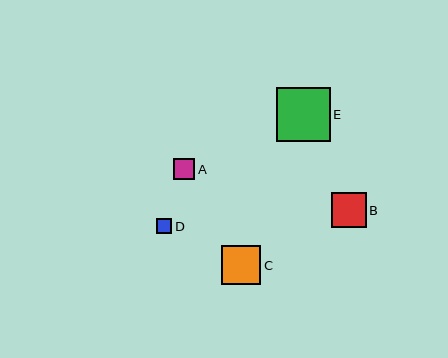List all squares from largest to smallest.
From largest to smallest: E, C, B, A, D.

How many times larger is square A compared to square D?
Square A is approximately 1.4 times the size of square D.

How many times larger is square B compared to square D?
Square B is approximately 2.3 times the size of square D.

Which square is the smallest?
Square D is the smallest with a size of approximately 15 pixels.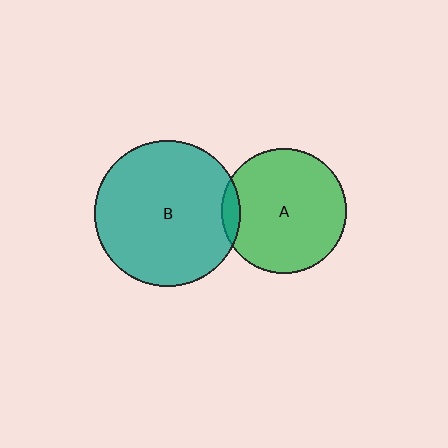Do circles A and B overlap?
Yes.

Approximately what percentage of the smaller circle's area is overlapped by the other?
Approximately 5%.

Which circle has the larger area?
Circle B (teal).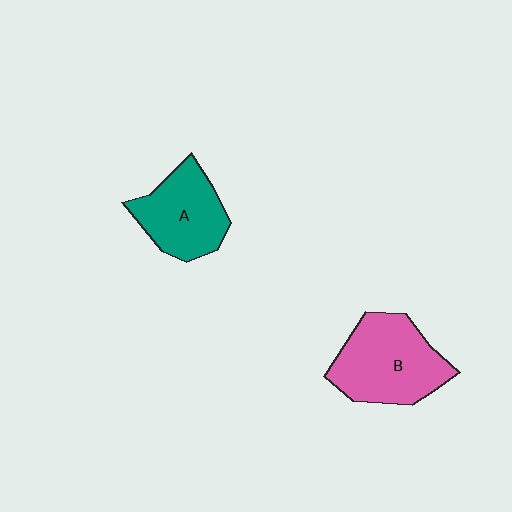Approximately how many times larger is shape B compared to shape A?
Approximately 1.3 times.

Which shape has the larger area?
Shape B (pink).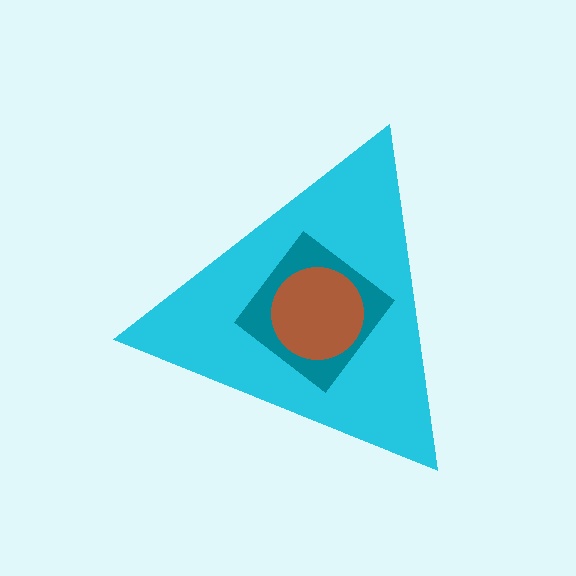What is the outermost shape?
The cyan triangle.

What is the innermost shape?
The brown circle.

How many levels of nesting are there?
3.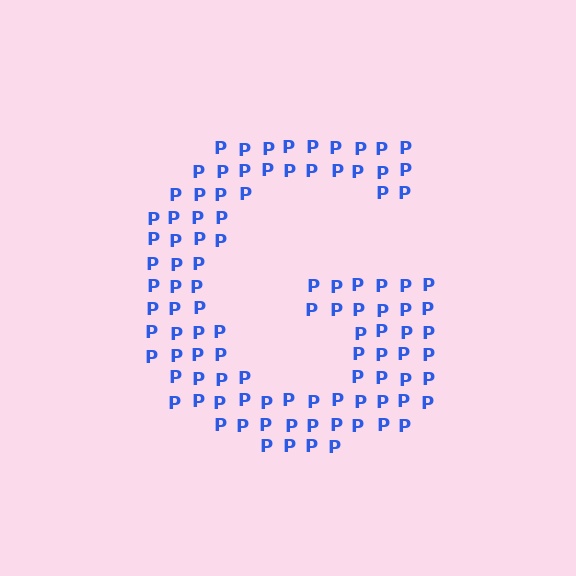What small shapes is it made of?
It is made of small letter P's.